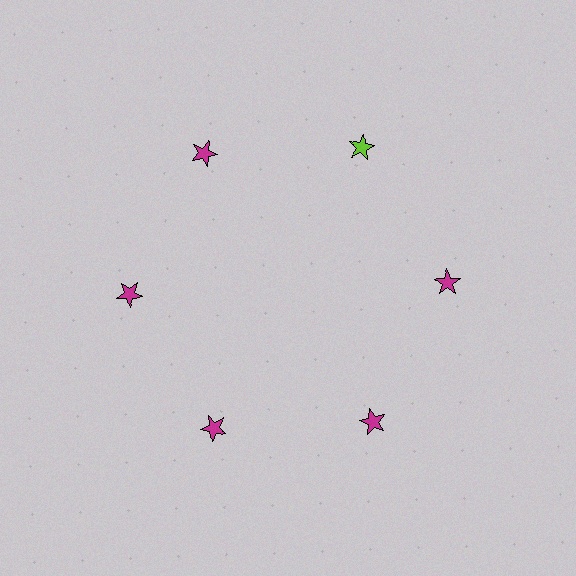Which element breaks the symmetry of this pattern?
The lime star at roughly the 1 o'clock position breaks the symmetry. All other shapes are magenta stars.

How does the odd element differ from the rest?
It has a different color: lime instead of magenta.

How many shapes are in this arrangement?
There are 6 shapes arranged in a ring pattern.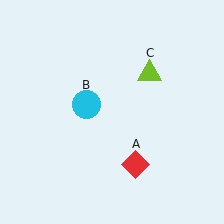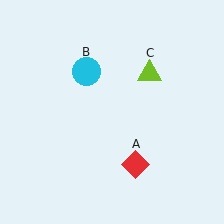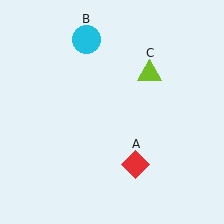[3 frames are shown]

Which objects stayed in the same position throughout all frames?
Red diamond (object A) and lime triangle (object C) remained stationary.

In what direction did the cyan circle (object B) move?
The cyan circle (object B) moved up.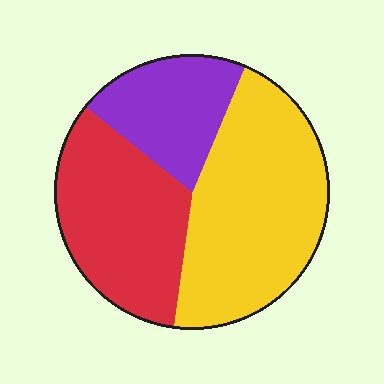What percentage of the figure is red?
Red takes up between a third and a half of the figure.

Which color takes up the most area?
Yellow, at roughly 45%.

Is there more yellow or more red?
Yellow.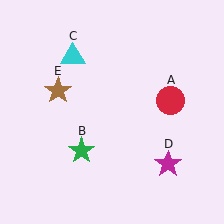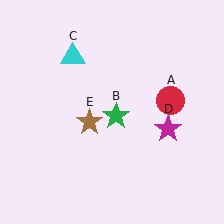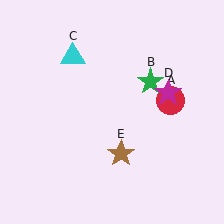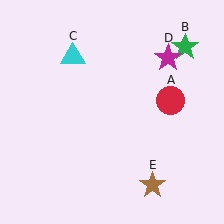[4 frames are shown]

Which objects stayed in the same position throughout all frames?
Red circle (object A) and cyan triangle (object C) remained stationary.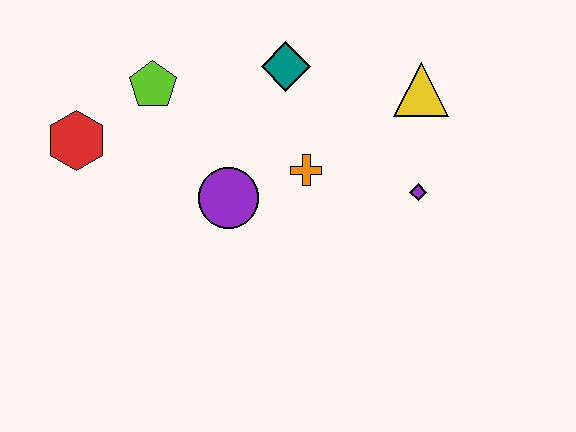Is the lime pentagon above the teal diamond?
No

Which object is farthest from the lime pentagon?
The purple diamond is farthest from the lime pentagon.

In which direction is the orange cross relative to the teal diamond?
The orange cross is below the teal diamond.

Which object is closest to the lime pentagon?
The red hexagon is closest to the lime pentagon.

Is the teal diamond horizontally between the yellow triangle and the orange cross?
No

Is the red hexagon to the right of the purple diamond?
No